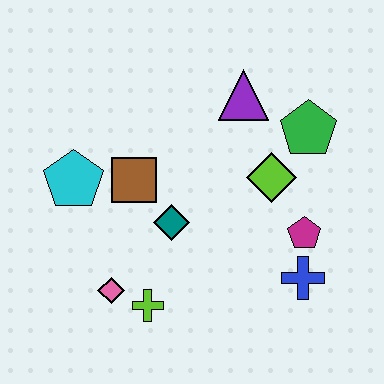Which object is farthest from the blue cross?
The cyan pentagon is farthest from the blue cross.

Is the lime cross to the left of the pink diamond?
No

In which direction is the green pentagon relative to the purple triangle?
The green pentagon is to the right of the purple triangle.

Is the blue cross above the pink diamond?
Yes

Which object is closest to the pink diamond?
The lime cross is closest to the pink diamond.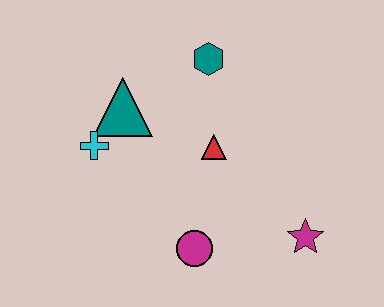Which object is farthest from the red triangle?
The magenta star is farthest from the red triangle.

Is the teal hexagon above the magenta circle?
Yes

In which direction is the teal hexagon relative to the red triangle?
The teal hexagon is above the red triangle.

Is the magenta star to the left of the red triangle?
No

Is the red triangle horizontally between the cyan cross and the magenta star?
Yes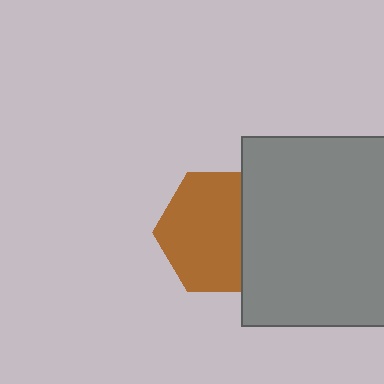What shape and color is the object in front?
The object in front is a gray rectangle.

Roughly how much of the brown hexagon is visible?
Most of it is visible (roughly 69%).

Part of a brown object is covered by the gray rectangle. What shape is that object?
It is a hexagon.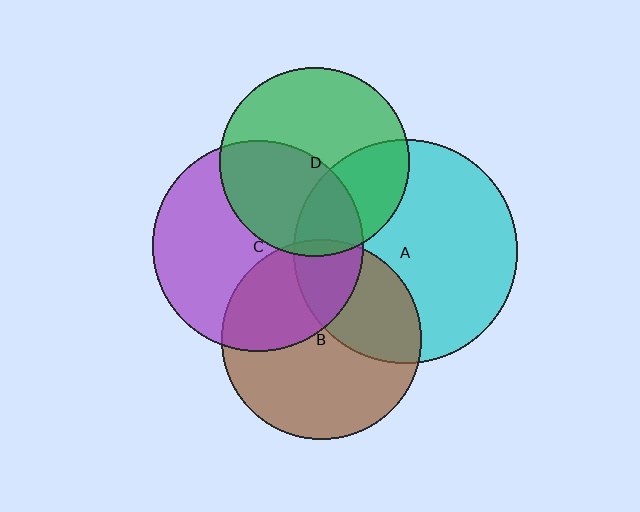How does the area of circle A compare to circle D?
Approximately 1.4 times.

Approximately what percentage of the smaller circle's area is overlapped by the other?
Approximately 20%.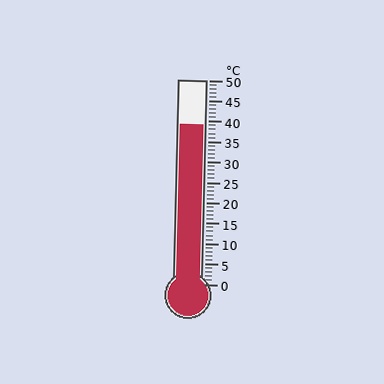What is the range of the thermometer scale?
The thermometer scale ranges from 0°C to 50°C.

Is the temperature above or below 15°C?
The temperature is above 15°C.